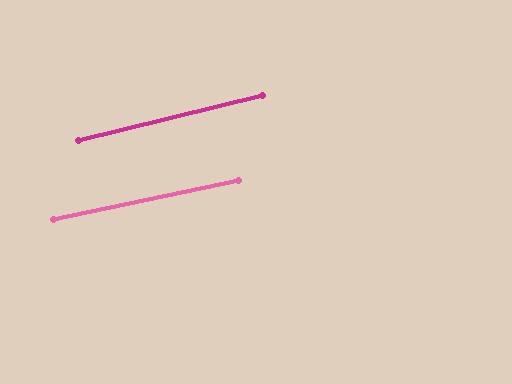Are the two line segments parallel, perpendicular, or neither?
Parallel — their directions differ by only 1.6°.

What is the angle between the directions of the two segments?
Approximately 2 degrees.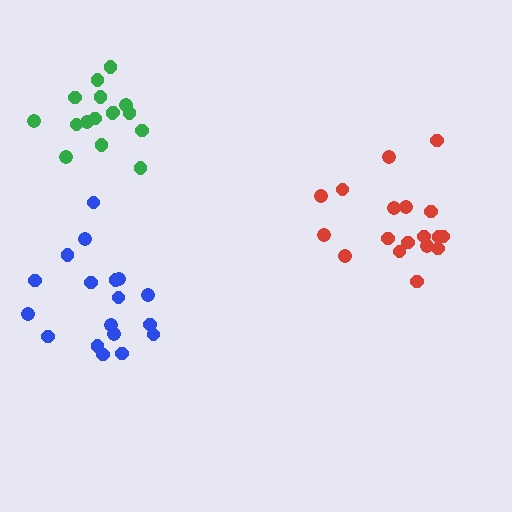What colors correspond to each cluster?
The clusters are colored: blue, red, green.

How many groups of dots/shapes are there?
There are 3 groups.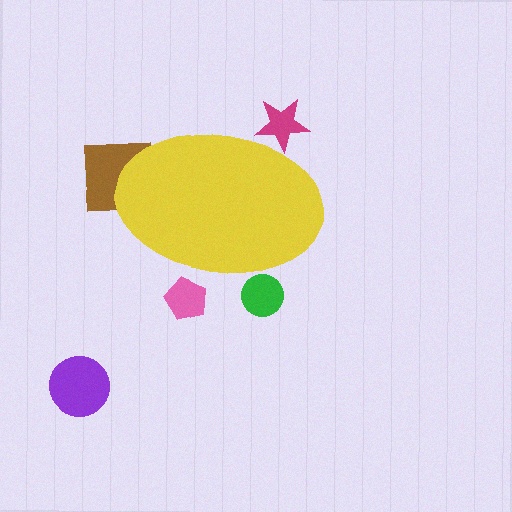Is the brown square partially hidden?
Yes, the brown square is partially hidden behind the yellow ellipse.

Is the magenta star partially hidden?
Yes, the magenta star is partially hidden behind the yellow ellipse.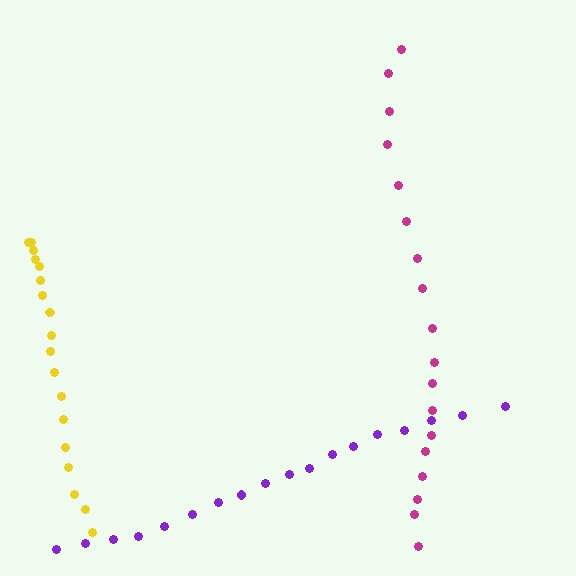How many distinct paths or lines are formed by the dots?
There are 3 distinct paths.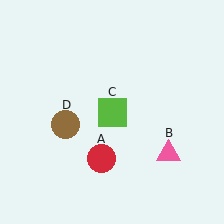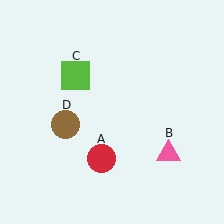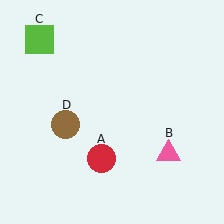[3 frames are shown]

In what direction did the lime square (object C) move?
The lime square (object C) moved up and to the left.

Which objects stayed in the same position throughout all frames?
Red circle (object A) and pink triangle (object B) and brown circle (object D) remained stationary.